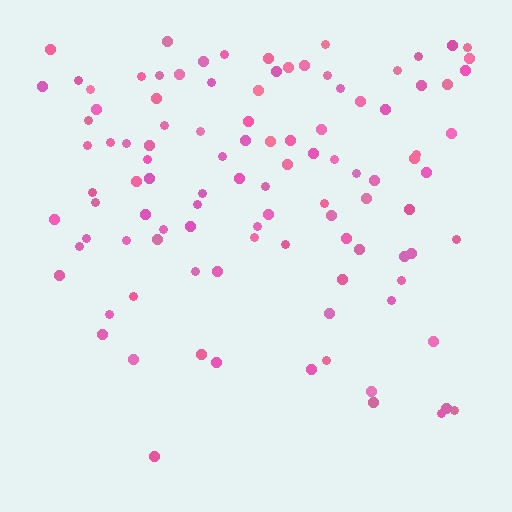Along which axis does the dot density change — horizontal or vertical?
Vertical.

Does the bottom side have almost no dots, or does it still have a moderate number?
Still a moderate number, just noticeably fewer than the top.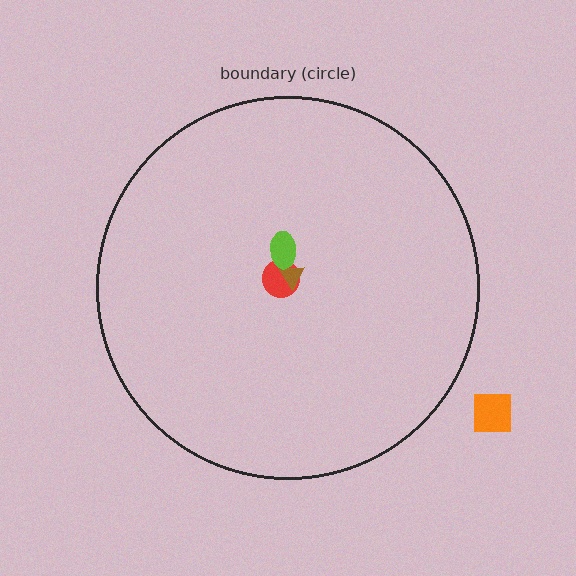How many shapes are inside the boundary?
3 inside, 1 outside.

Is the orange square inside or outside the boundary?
Outside.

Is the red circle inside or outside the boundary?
Inside.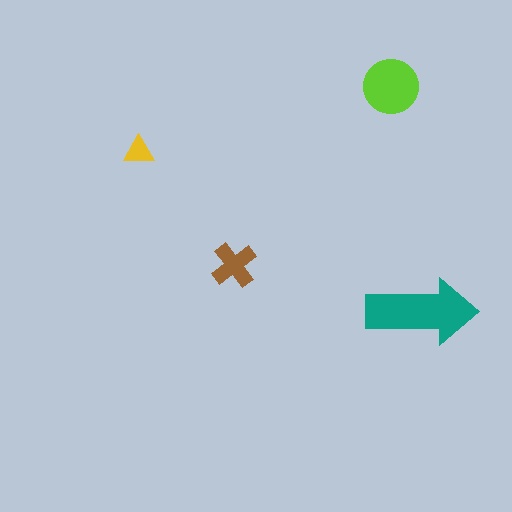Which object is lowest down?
The teal arrow is bottommost.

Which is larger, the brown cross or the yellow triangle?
The brown cross.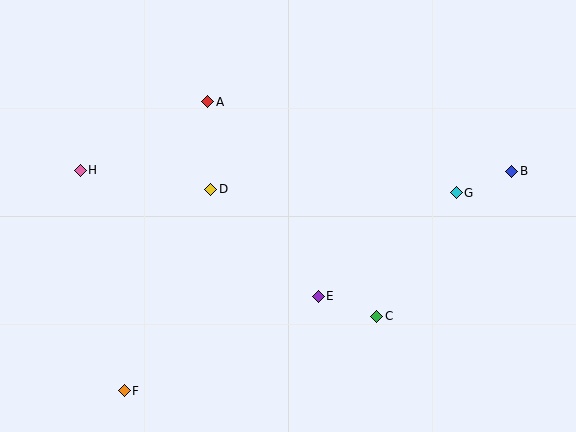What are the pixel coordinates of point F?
Point F is at (124, 391).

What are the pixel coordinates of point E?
Point E is at (318, 296).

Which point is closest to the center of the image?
Point D at (211, 189) is closest to the center.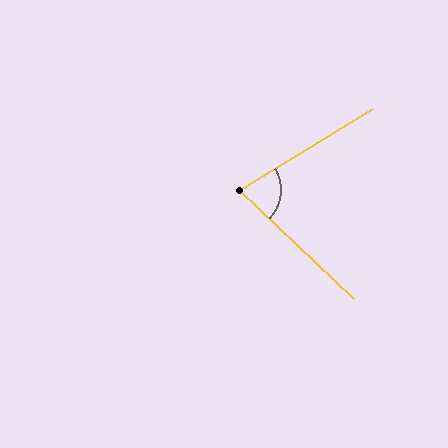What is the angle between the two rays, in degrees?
Approximately 75 degrees.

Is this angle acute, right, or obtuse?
It is acute.